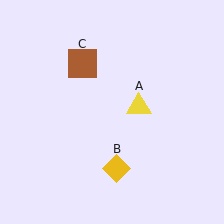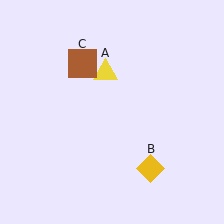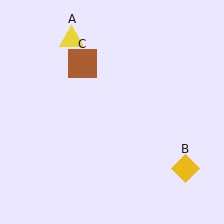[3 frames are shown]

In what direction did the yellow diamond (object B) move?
The yellow diamond (object B) moved right.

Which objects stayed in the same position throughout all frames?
Brown square (object C) remained stationary.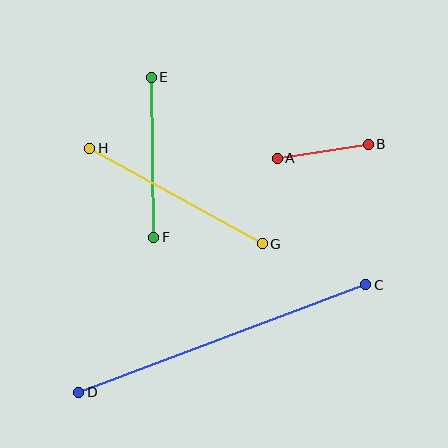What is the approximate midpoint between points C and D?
The midpoint is at approximately (222, 339) pixels.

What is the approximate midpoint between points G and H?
The midpoint is at approximately (176, 196) pixels.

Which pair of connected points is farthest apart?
Points C and D are farthest apart.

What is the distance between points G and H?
The distance is approximately 197 pixels.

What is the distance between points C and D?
The distance is approximately 306 pixels.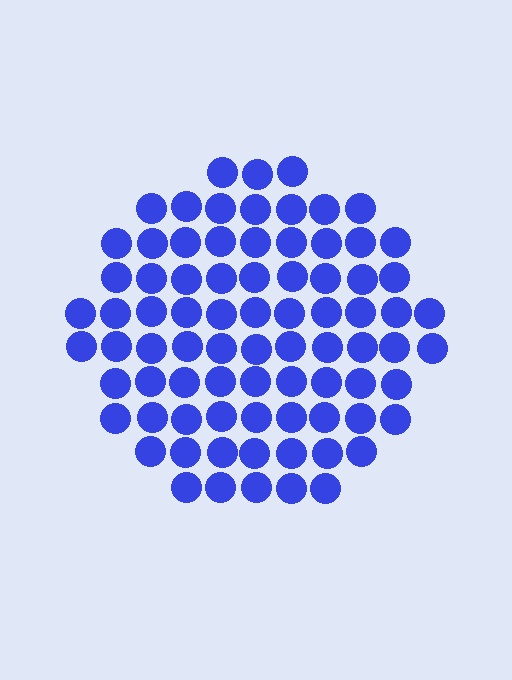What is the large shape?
The large shape is a circle.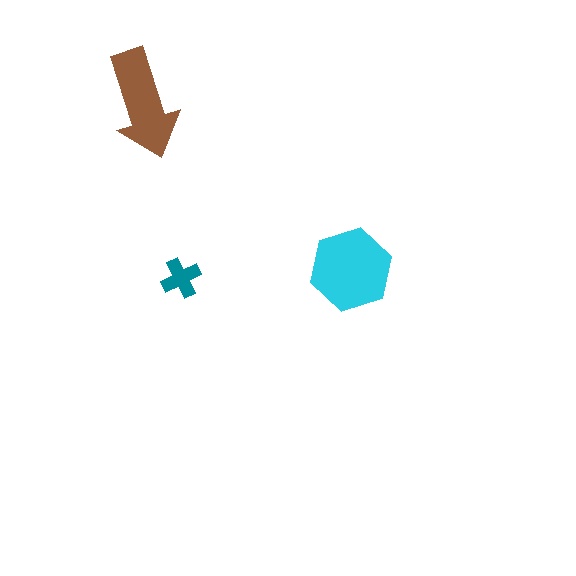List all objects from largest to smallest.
The cyan hexagon, the brown arrow, the teal cross.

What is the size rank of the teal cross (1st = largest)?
3rd.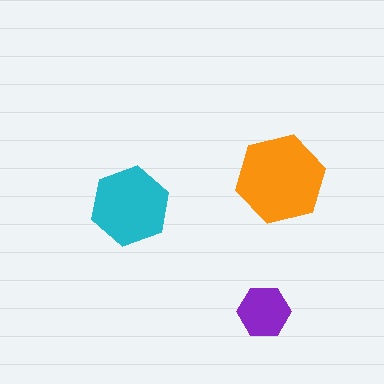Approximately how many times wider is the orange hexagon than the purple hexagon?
About 1.5 times wider.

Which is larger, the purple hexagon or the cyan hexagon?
The cyan one.